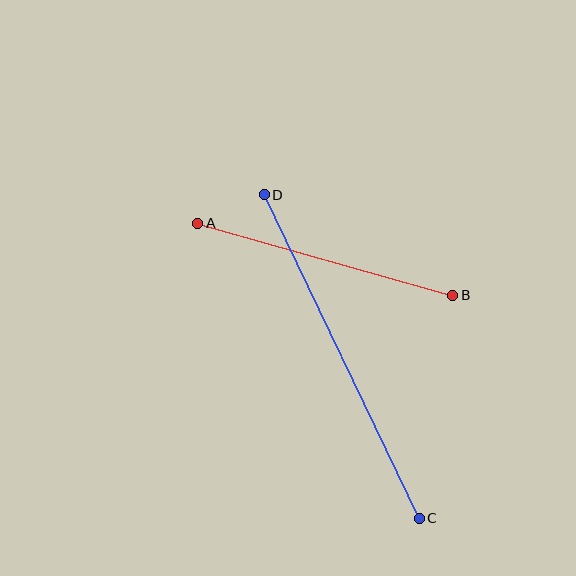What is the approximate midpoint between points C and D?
The midpoint is at approximately (342, 357) pixels.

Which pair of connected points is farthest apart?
Points C and D are farthest apart.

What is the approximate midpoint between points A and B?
The midpoint is at approximately (325, 259) pixels.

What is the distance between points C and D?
The distance is approximately 359 pixels.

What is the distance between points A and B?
The distance is approximately 265 pixels.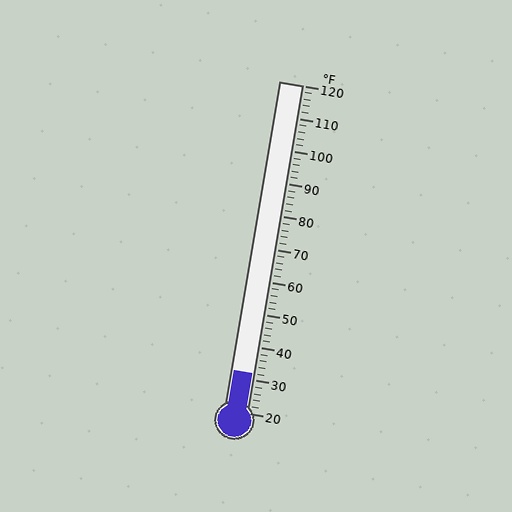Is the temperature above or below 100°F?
The temperature is below 100°F.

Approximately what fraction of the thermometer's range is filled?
The thermometer is filled to approximately 10% of its range.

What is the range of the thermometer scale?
The thermometer scale ranges from 20°F to 120°F.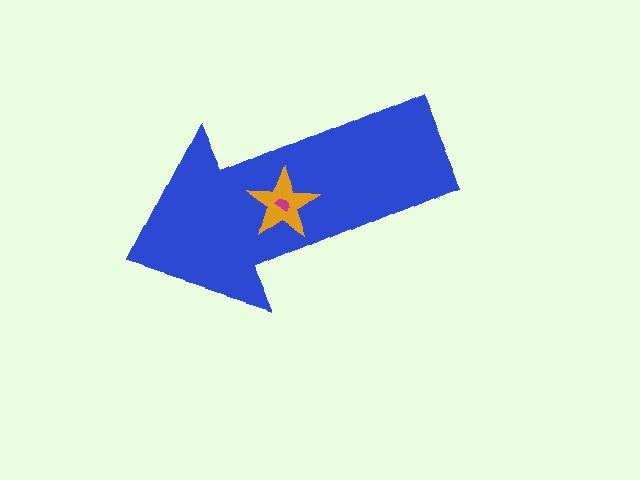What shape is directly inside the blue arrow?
The orange star.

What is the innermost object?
The magenta semicircle.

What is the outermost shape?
The blue arrow.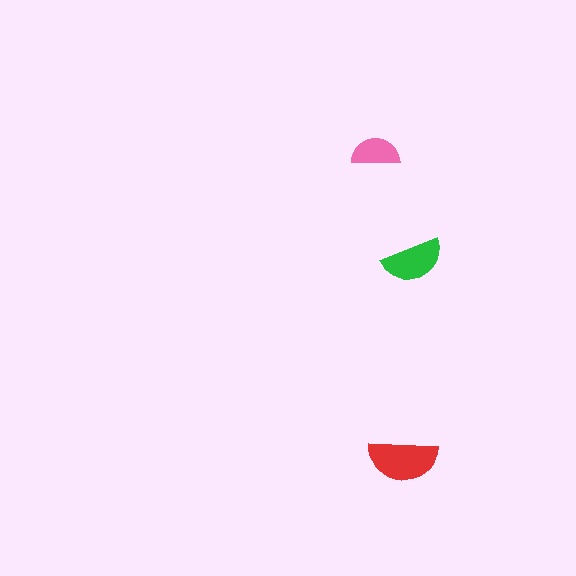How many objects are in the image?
There are 3 objects in the image.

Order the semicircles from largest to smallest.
the red one, the green one, the pink one.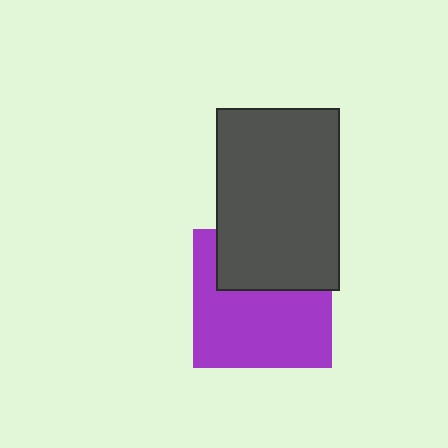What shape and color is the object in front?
The object in front is a dark gray rectangle.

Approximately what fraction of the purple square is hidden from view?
Roughly 38% of the purple square is hidden behind the dark gray rectangle.